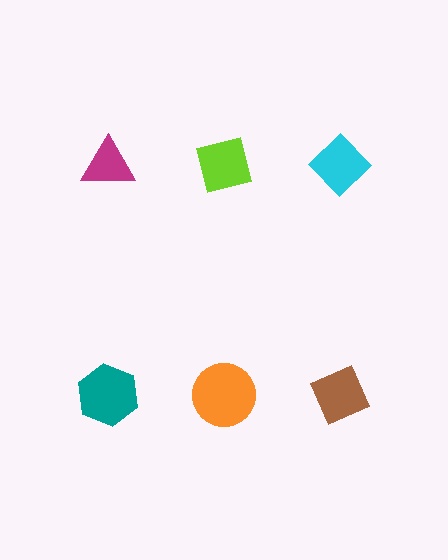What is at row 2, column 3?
A brown diamond.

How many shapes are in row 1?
3 shapes.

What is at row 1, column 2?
A lime square.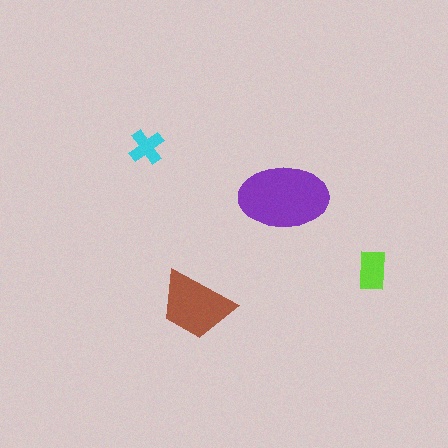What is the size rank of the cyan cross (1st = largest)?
4th.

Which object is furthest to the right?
The lime rectangle is rightmost.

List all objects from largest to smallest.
The purple ellipse, the brown trapezoid, the lime rectangle, the cyan cross.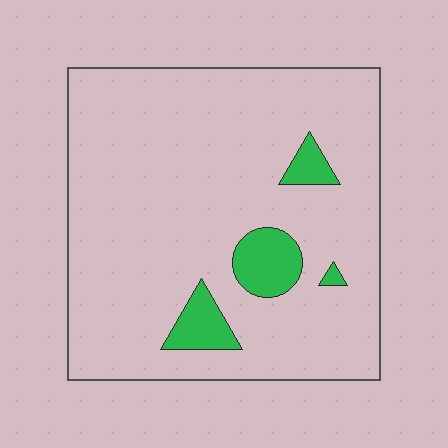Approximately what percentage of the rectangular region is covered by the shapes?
Approximately 10%.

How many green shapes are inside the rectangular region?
4.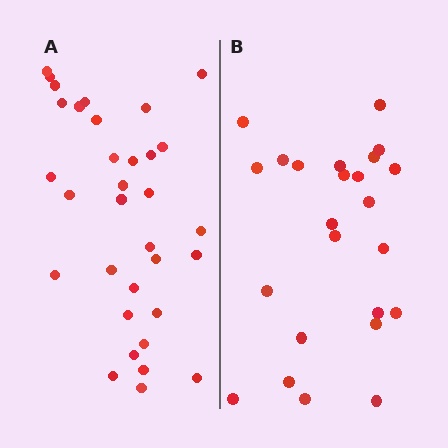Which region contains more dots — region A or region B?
Region A (the left region) has more dots.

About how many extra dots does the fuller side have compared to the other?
Region A has roughly 8 or so more dots than region B.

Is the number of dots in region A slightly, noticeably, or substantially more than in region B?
Region A has noticeably more, but not dramatically so. The ratio is roughly 1.4 to 1.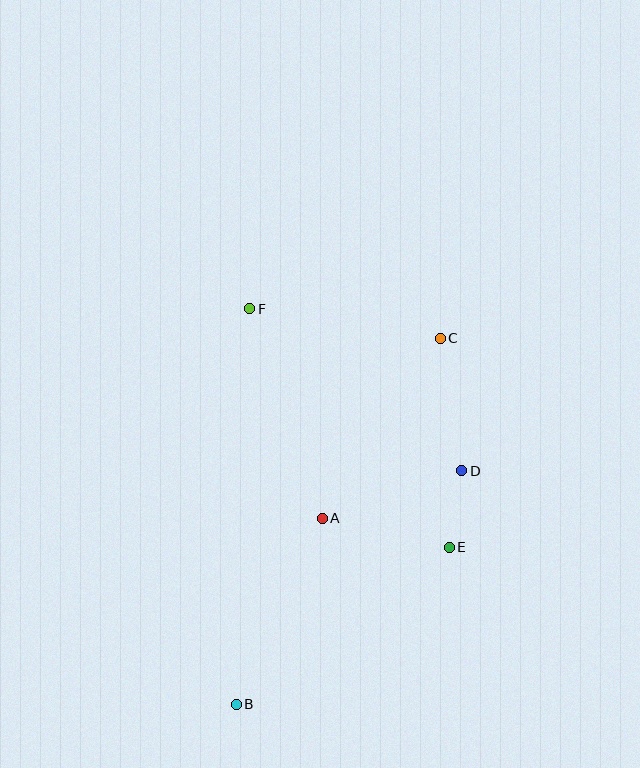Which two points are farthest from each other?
Points B and C are farthest from each other.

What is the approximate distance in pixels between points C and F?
The distance between C and F is approximately 193 pixels.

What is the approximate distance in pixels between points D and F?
The distance between D and F is approximately 267 pixels.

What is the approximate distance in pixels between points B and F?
The distance between B and F is approximately 396 pixels.